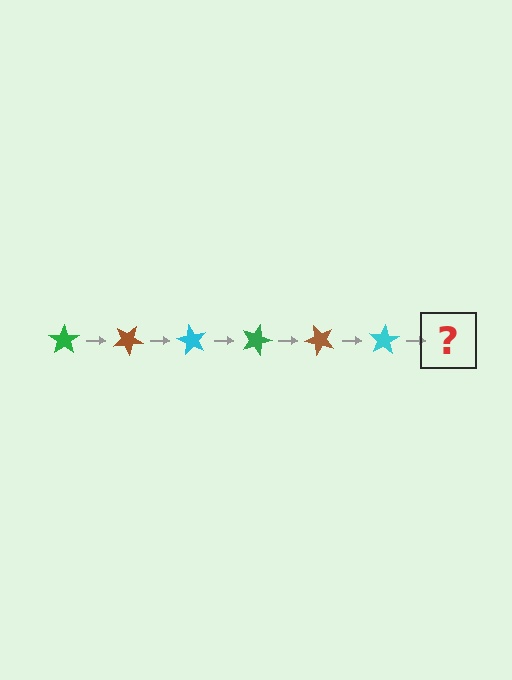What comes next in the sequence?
The next element should be a green star, rotated 180 degrees from the start.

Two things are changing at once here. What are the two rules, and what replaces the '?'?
The two rules are that it rotates 30 degrees each step and the color cycles through green, brown, and cyan. The '?' should be a green star, rotated 180 degrees from the start.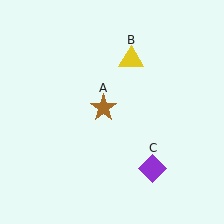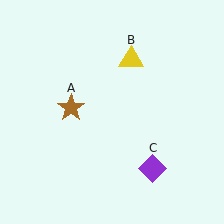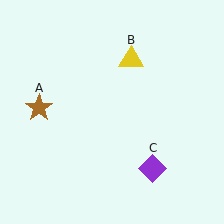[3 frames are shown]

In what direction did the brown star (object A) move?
The brown star (object A) moved left.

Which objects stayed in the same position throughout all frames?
Yellow triangle (object B) and purple diamond (object C) remained stationary.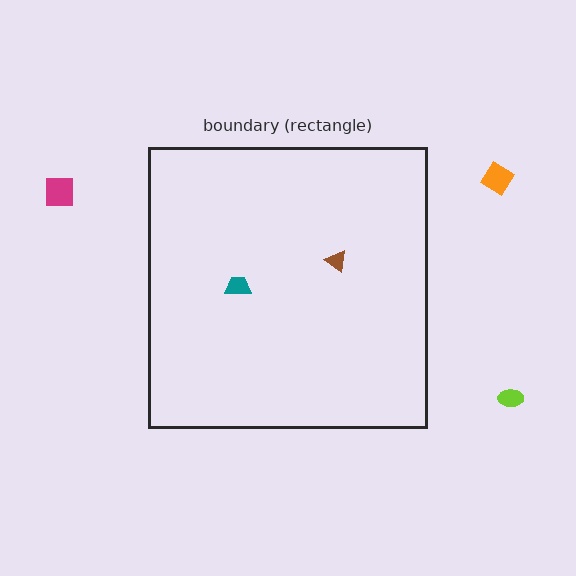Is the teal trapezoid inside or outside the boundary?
Inside.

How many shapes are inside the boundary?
2 inside, 3 outside.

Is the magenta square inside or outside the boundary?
Outside.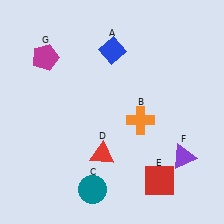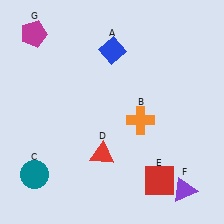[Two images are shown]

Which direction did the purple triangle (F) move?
The purple triangle (F) moved down.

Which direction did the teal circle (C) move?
The teal circle (C) moved left.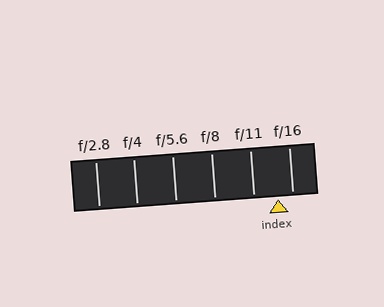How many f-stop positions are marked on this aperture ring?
There are 6 f-stop positions marked.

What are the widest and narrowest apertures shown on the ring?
The widest aperture shown is f/2.8 and the narrowest is f/16.